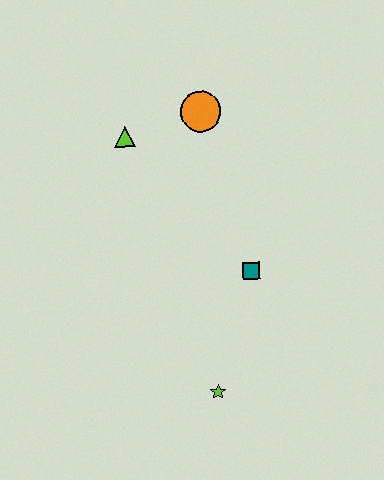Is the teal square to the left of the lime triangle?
No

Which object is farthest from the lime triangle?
The lime star is farthest from the lime triangle.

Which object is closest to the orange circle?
The lime triangle is closest to the orange circle.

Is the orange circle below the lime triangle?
No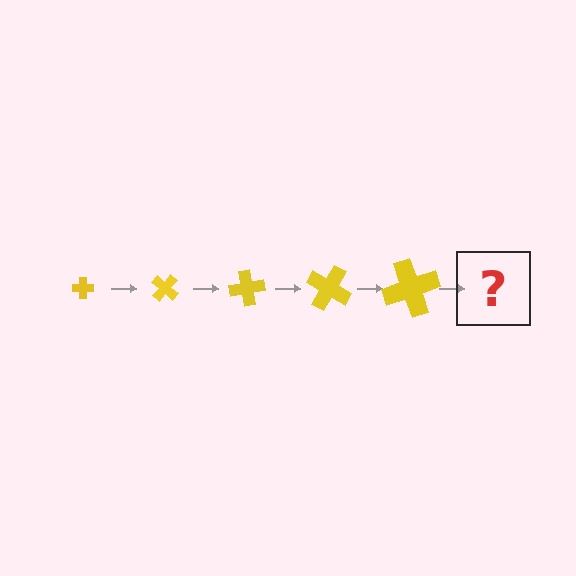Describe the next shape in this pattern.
It should be a cross, larger than the previous one and rotated 200 degrees from the start.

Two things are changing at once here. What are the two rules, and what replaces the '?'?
The two rules are that the cross grows larger each step and it rotates 40 degrees each step. The '?' should be a cross, larger than the previous one and rotated 200 degrees from the start.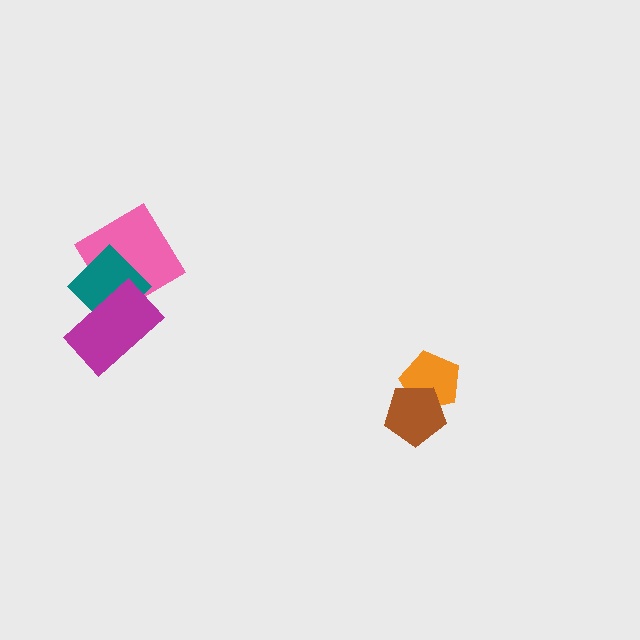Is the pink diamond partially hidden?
Yes, it is partially covered by another shape.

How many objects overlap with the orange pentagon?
1 object overlaps with the orange pentagon.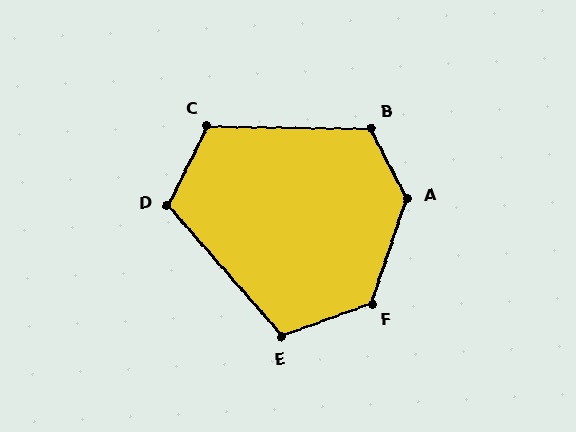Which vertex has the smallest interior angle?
E, at approximately 111 degrees.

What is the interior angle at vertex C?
Approximately 116 degrees (obtuse).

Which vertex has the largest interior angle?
A, at approximately 134 degrees.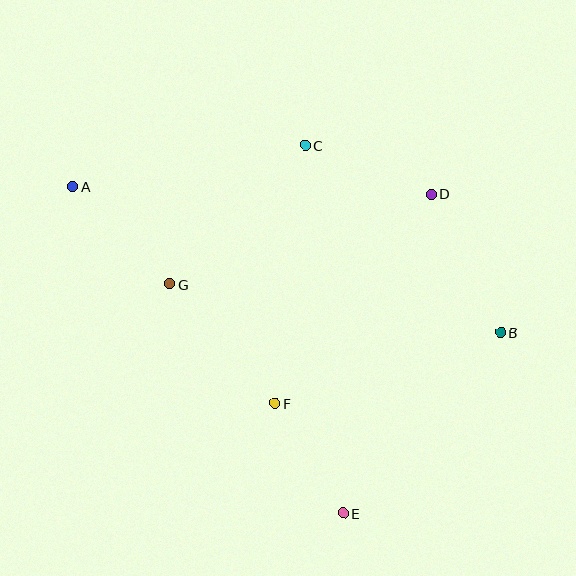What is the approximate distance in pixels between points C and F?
The distance between C and F is approximately 260 pixels.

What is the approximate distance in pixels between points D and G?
The distance between D and G is approximately 276 pixels.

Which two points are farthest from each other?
Points A and B are farthest from each other.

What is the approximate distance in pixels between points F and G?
The distance between F and G is approximately 159 pixels.